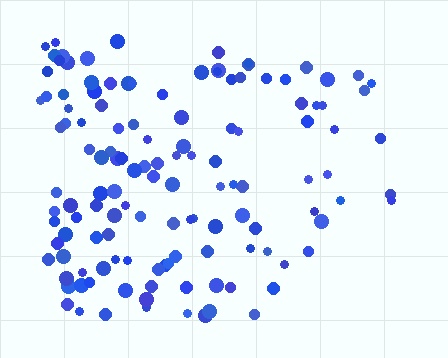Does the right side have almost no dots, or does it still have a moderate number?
Still a moderate number, just noticeably fewer than the left.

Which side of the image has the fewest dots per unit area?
The right.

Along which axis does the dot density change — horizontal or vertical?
Horizontal.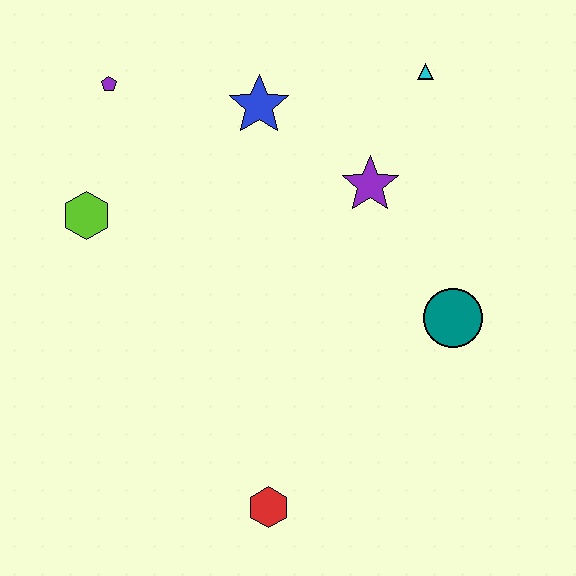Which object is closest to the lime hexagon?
The purple pentagon is closest to the lime hexagon.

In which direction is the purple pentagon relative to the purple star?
The purple pentagon is to the left of the purple star.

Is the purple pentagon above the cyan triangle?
No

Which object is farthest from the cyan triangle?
The red hexagon is farthest from the cyan triangle.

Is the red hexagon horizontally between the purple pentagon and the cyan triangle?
Yes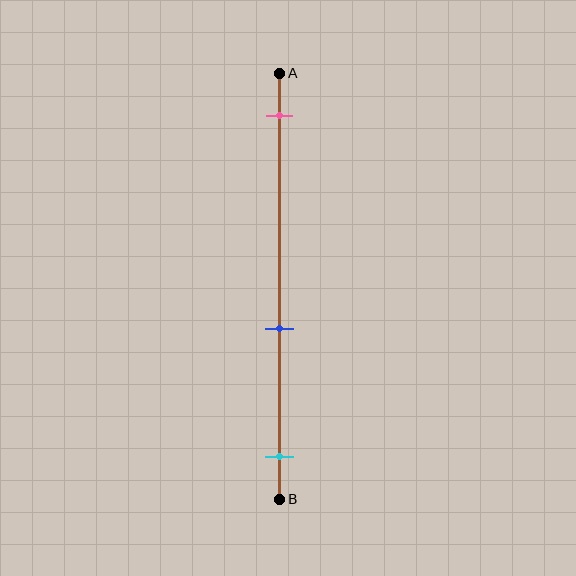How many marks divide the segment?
There are 3 marks dividing the segment.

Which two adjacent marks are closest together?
The blue and cyan marks are the closest adjacent pair.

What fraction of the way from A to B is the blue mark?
The blue mark is approximately 60% (0.6) of the way from A to B.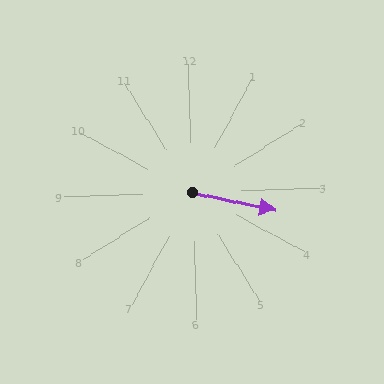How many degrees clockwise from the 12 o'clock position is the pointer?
Approximately 104 degrees.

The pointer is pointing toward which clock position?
Roughly 3 o'clock.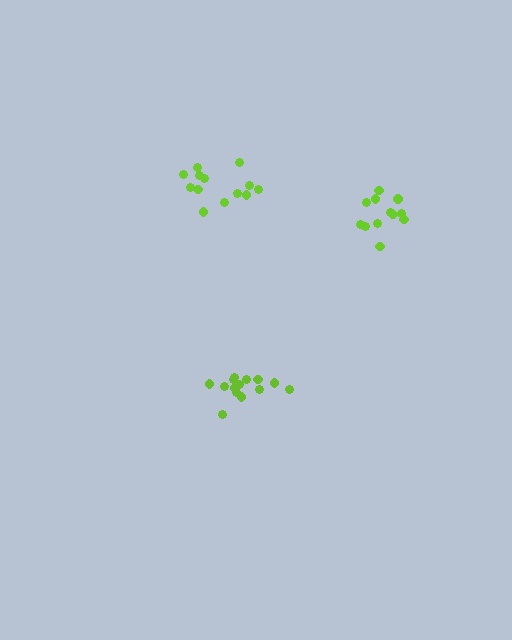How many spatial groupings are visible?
There are 3 spatial groupings.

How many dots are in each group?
Group 1: 13 dots, Group 2: 12 dots, Group 3: 14 dots (39 total).